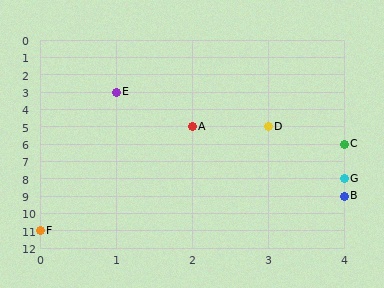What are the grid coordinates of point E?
Point E is at grid coordinates (1, 3).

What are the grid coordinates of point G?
Point G is at grid coordinates (4, 8).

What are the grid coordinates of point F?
Point F is at grid coordinates (0, 11).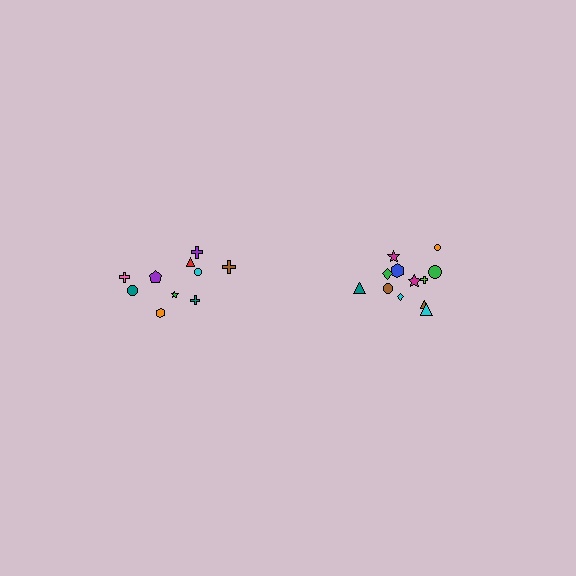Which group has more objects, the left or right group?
The right group.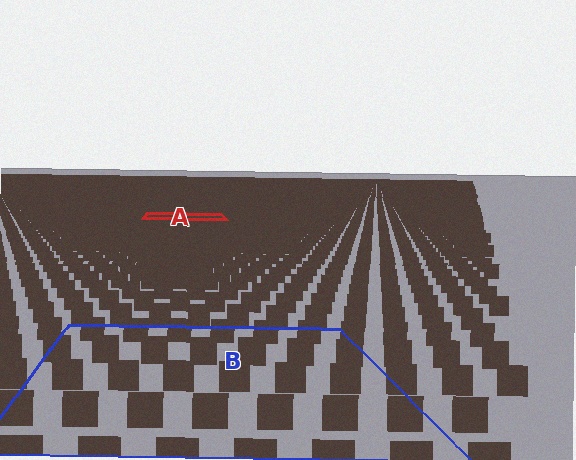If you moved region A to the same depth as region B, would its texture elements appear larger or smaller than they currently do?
They would appear larger. At a closer depth, the same texture elements are projected at a bigger on-screen size.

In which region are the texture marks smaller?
The texture marks are smaller in region A, because it is farther away.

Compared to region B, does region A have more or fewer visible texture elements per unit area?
Region A has more texture elements per unit area — they are packed more densely because it is farther away.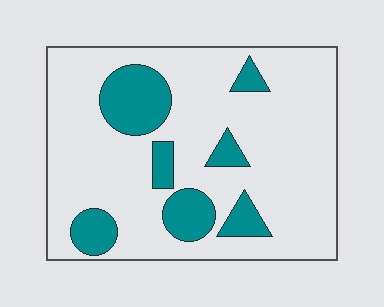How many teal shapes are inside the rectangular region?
7.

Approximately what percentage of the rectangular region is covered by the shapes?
Approximately 20%.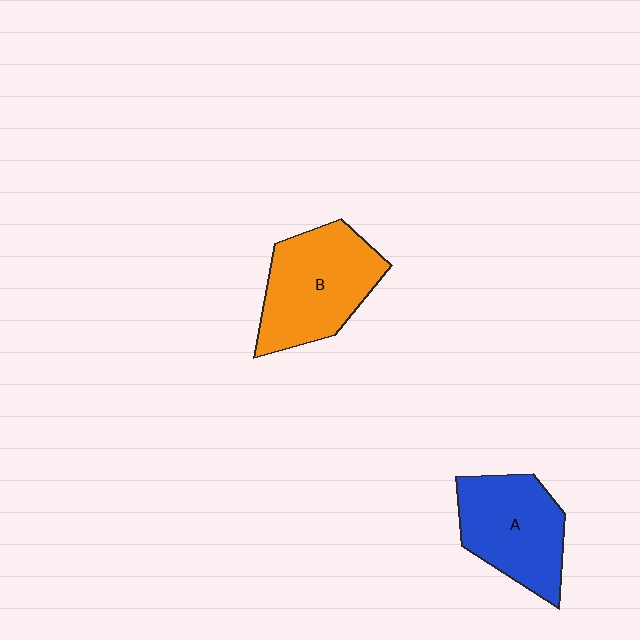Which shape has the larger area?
Shape B (orange).